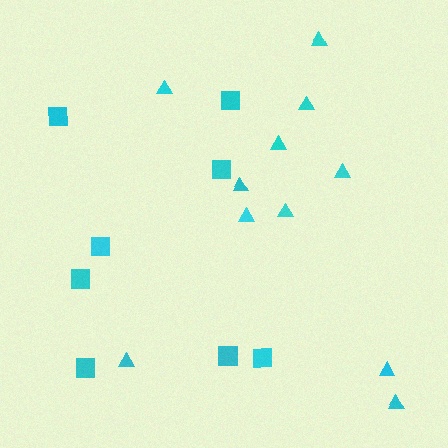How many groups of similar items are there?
There are 2 groups: one group of squares (8) and one group of triangles (11).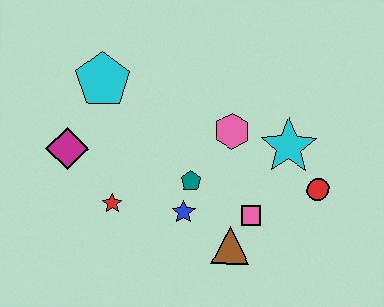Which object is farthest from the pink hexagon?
The magenta diamond is farthest from the pink hexagon.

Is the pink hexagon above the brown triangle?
Yes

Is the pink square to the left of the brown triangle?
No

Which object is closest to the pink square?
The brown triangle is closest to the pink square.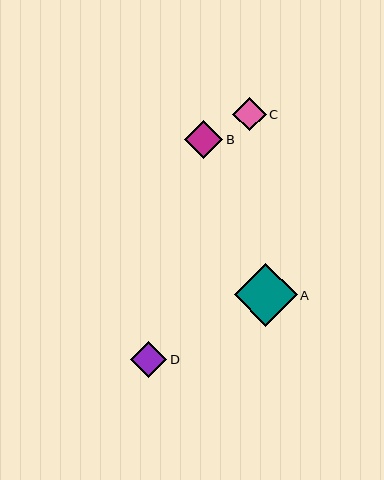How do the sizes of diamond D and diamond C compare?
Diamond D and diamond C are approximately the same size.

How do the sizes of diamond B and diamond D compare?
Diamond B and diamond D are approximately the same size.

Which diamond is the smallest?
Diamond C is the smallest with a size of approximately 33 pixels.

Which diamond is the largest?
Diamond A is the largest with a size of approximately 63 pixels.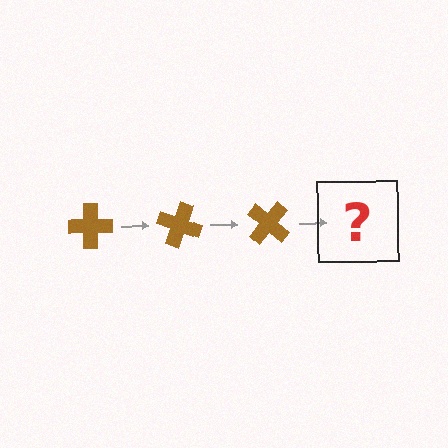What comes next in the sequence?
The next element should be a brown cross rotated 60 degrees.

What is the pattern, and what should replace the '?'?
The pattern is that the cross rotates 20 degrees each step. The '?' should be a brown cross rotated 60 degrees.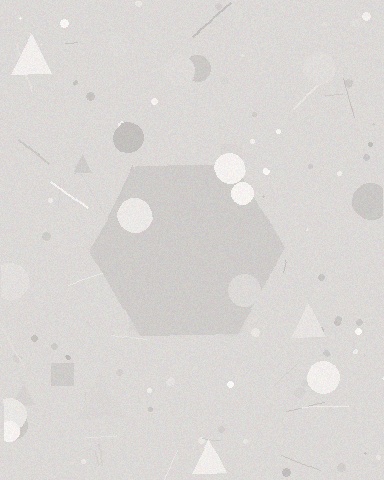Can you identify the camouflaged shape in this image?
The camouflaged shape is a hexagon.